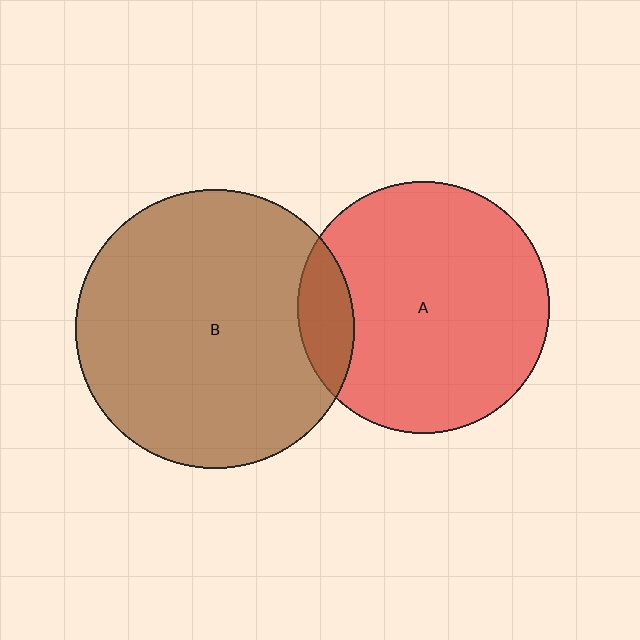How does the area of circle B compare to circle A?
Approximately 1.2 times.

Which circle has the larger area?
Circle B (brown).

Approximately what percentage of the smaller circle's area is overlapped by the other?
Approximately 15%.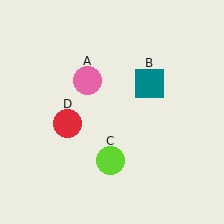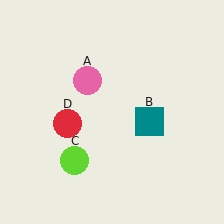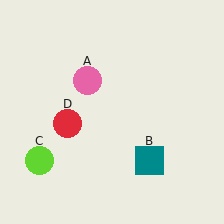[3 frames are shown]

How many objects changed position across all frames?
2 objects changed position: teal square (object B), lime circle (object C).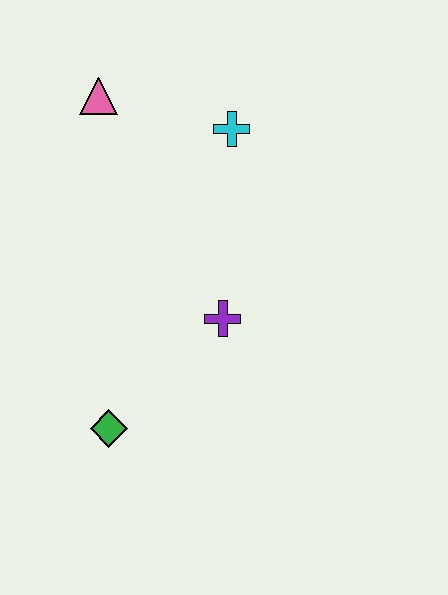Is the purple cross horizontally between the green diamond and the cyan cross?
Yes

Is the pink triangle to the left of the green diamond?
Yes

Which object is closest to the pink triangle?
The cyan cross is closest to the pink triangle.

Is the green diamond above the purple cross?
No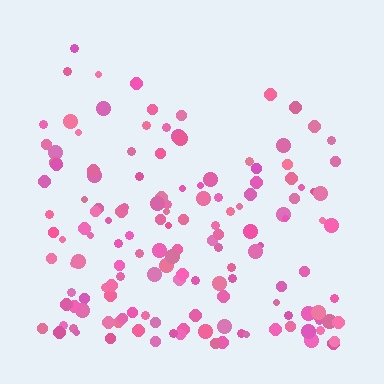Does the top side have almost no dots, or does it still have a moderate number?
Still a moderate number, just noticeably fewer than the bottom.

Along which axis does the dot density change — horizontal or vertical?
Vertical.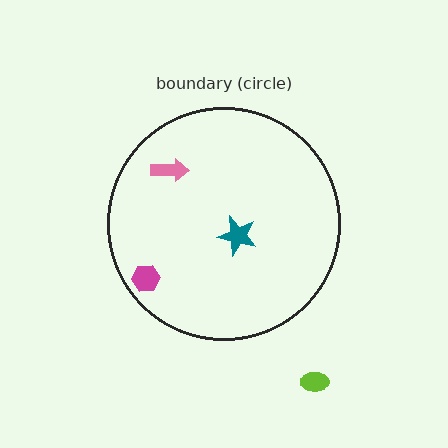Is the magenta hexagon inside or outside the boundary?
Inside.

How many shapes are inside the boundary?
3 inside, 1 outside.